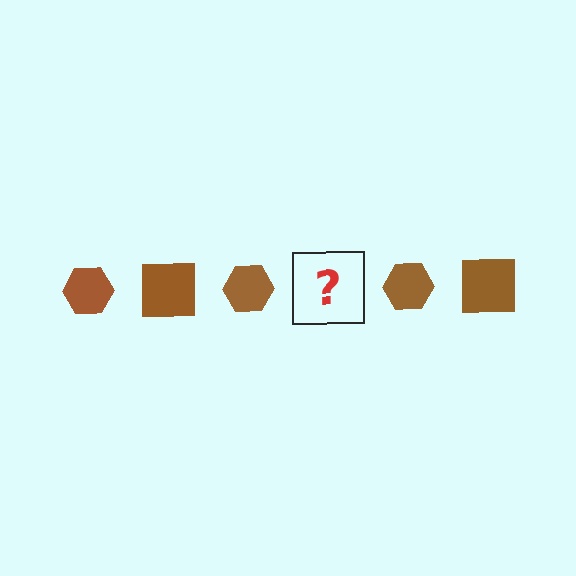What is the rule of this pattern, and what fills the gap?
The rule is that the pattern cycles through hexagon, square shapes in brown. The gap should be filled with a brown square.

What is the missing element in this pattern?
The missing element is a brown square.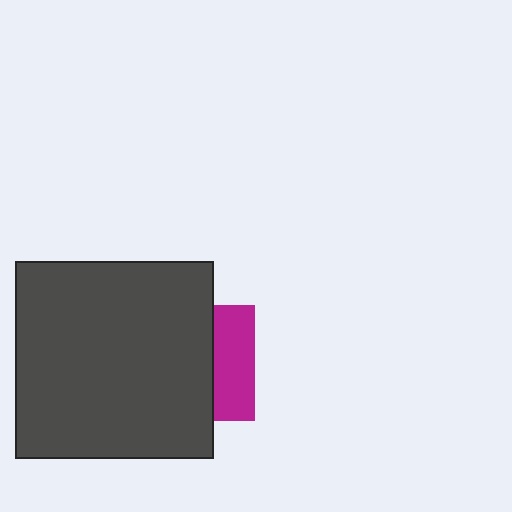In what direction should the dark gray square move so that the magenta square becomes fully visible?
The dark gray square should move left. That is the shortest direction to clear the overlap and leave the magenta square fully visible.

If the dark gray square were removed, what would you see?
You would see the complete magenta square.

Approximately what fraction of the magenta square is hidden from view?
Roughly 64% of the magenta square is hidden behind the dark gray square.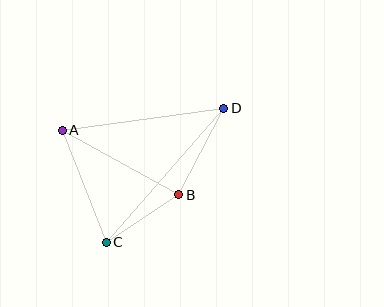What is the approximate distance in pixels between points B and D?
The distance between B and D is approximately 97 pixels.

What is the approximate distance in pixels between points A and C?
The distance between A and C is approximately 120 pixels.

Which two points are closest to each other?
Points B and C are closest to each other.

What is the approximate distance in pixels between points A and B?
The distance between A and B is approximately 133 pixels.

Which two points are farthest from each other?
Points C and D are farthest from each other.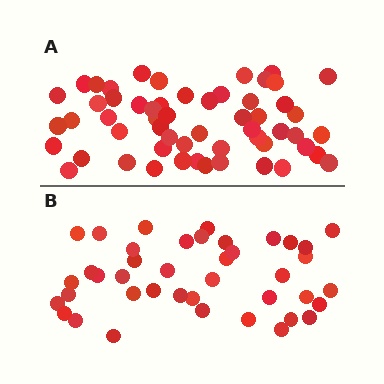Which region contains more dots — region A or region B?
Region A (the top region) has more dots.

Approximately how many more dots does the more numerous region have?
Region A has approximately 15 more dots than region B.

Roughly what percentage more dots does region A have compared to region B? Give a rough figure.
About 35% more.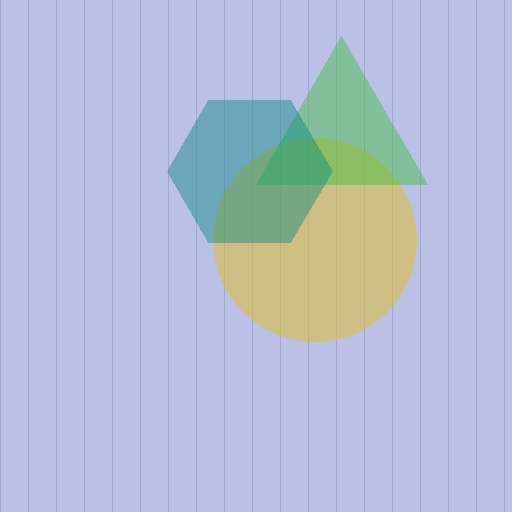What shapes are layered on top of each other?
The layered shapes are: a yellow circle, a green triangle, a teal hexagon.